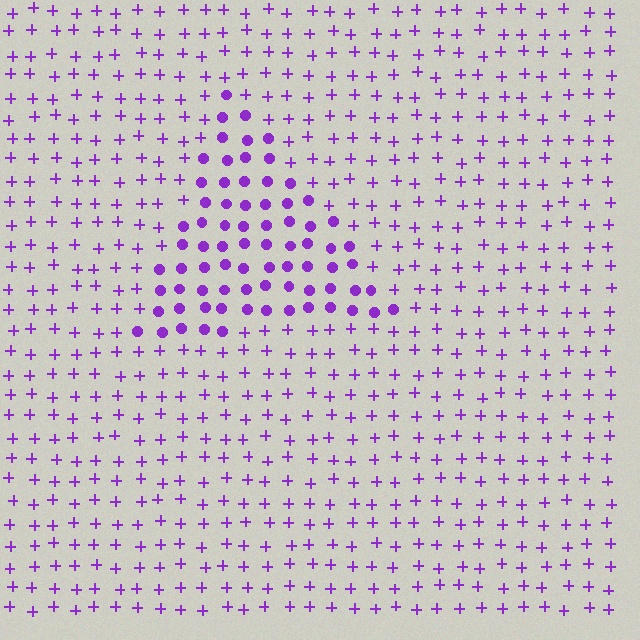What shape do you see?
I see a triangle.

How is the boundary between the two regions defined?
The boundary is defined by a change in element shape: circles inside vs. plus signs outside. All elements share the same color and spacing.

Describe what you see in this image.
The image is filled with small purple elements arranged in a uniform grid. A triangle-shaped region contains circles, while the surrounding area contains plus signs. The boundary is defined purely by the change in element shape.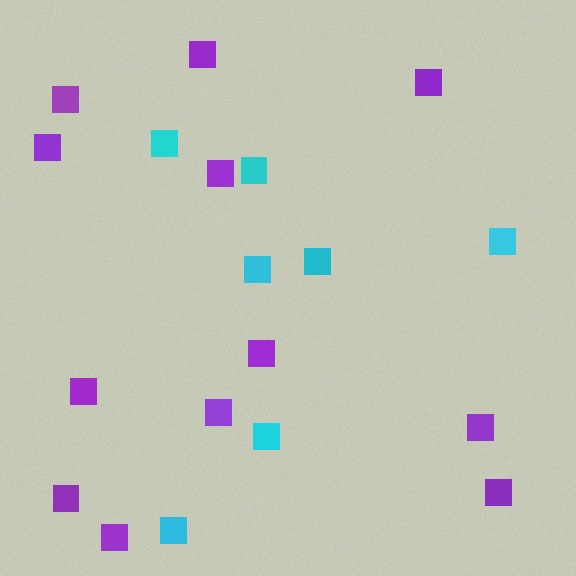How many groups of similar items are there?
There are 2 groups: one group of cyan squares (7) and one group of purple squares (12).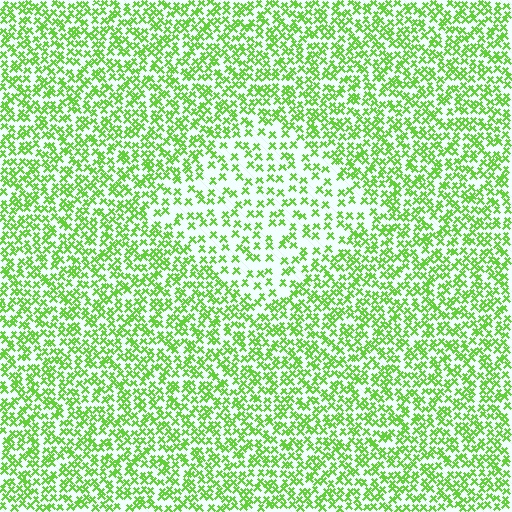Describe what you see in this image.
The image contains small lime elements arranged at two different densities. A diamond-shaped region is visible where the elements are less densely packed than the surrounding area.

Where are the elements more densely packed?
The elements are more densely packed outside the diamond boundary.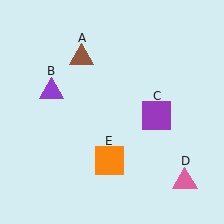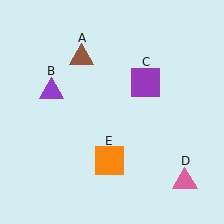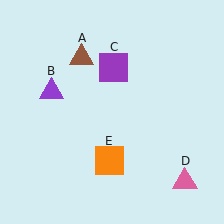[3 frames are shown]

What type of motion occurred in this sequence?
The purple square (object C) rotated counterclockwise around the center of the scene.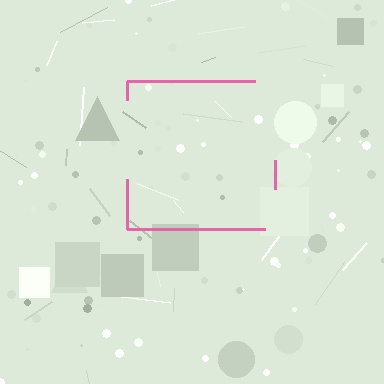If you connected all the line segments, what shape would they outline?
They would outline a square.